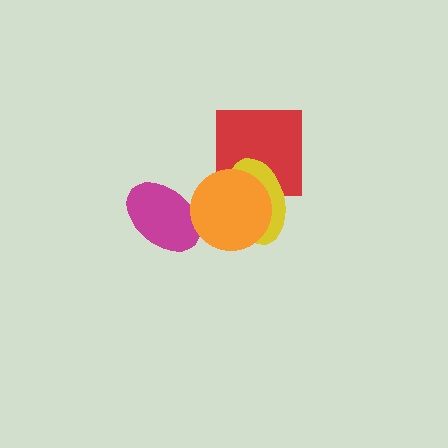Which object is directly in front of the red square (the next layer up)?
The yellow ellipse is directly in front of the red square.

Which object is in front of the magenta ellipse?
The orange circle is in front of the magenta ellipse.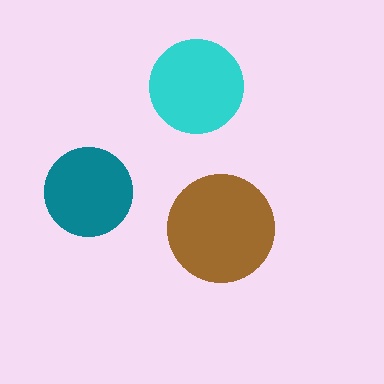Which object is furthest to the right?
The brown circle is rightmost.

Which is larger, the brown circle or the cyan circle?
The brown one.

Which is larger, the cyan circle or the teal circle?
The cyan one.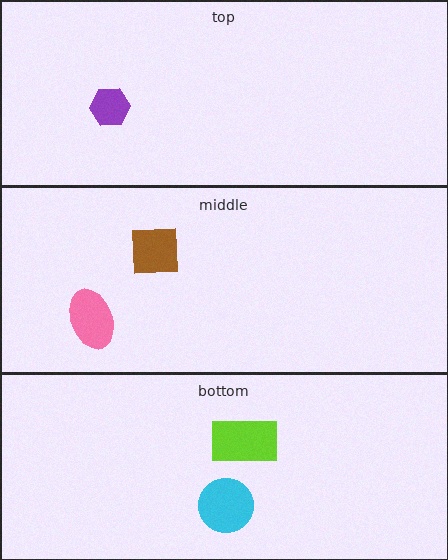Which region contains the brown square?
The middle region.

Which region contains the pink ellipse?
The middle region.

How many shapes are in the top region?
1.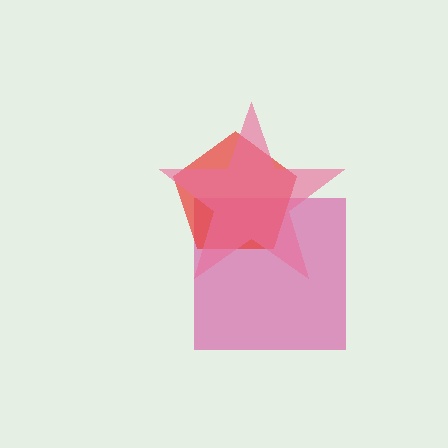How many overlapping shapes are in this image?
There are 3 overlapping shapes in the image.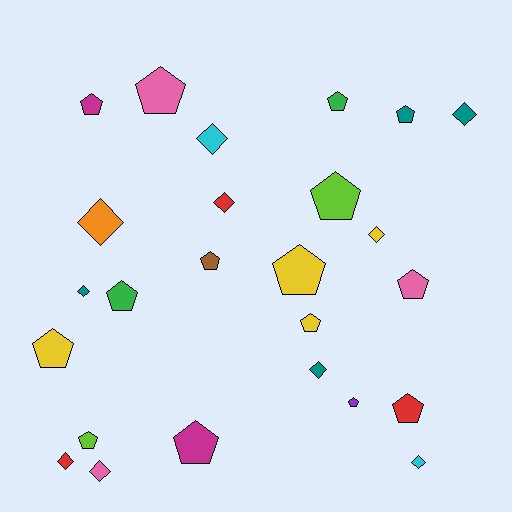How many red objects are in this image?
There are 3 red objects.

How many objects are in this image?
There are 25 objects.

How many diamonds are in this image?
There are 10 diamonds.